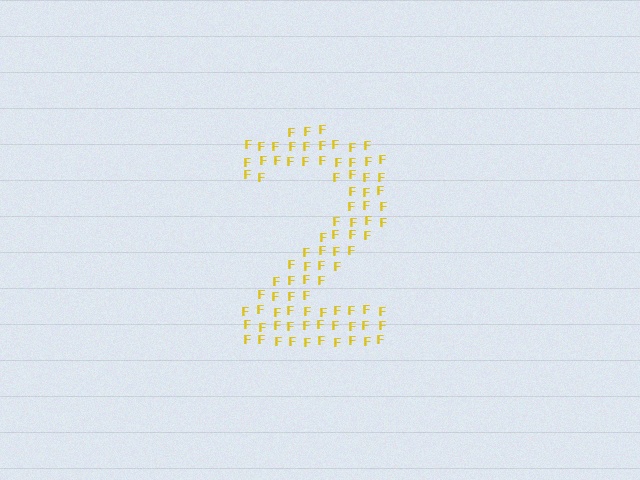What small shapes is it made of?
It is made of small letter F's.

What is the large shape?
The large shape is the digit 2.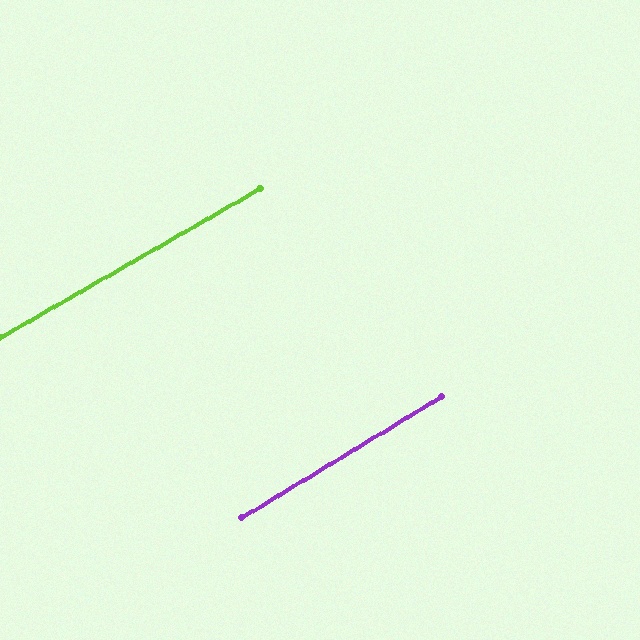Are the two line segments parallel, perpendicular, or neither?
Parallel — their directions differ by only 1.3°.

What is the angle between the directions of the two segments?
Approximately 1 degree.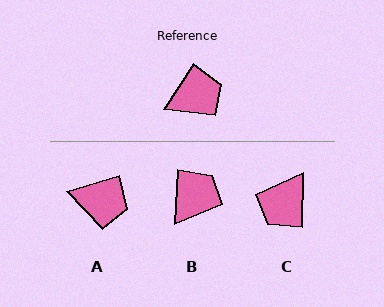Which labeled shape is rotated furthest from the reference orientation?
C, about 148 degrees away.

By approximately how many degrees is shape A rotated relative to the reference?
Approximately 40 degrees clockwise.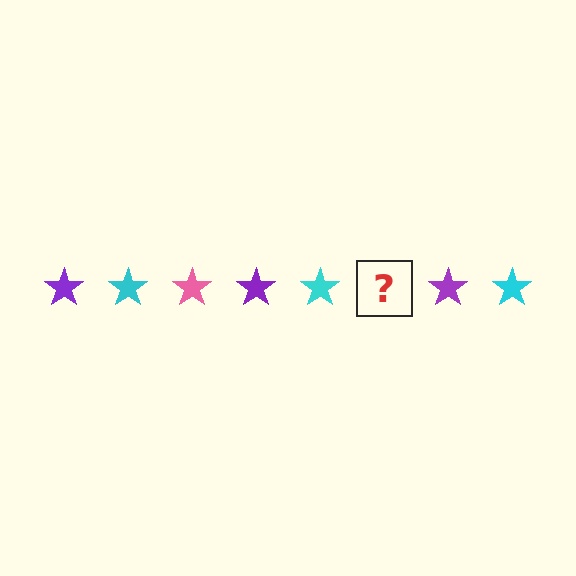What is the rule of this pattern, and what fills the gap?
The rule is that the pattern cycles through purple, cyan, pink stars. The gap should be filled with a pink star.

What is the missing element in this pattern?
The missing element is a pink star.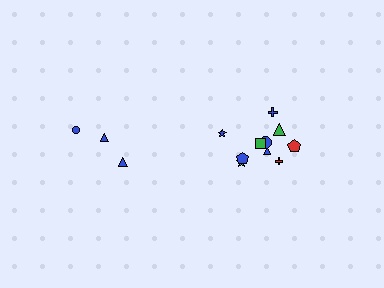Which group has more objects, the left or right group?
The right group.